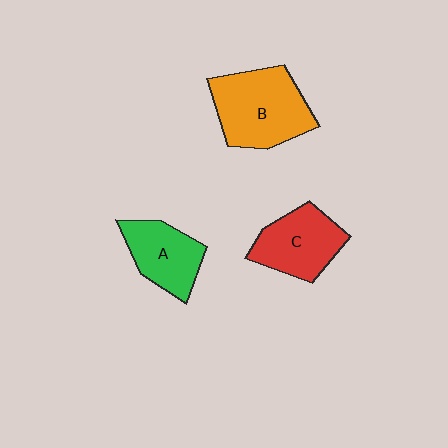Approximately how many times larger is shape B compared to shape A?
Approximately 1.5 times.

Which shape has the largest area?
Shape B (orange).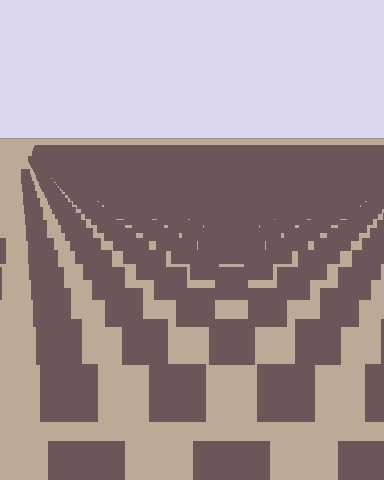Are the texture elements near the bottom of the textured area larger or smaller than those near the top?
Larger. Near the bottom, elements are closer to the viewer and appear at a bigger on-screen size.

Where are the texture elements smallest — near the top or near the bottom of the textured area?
Near the top.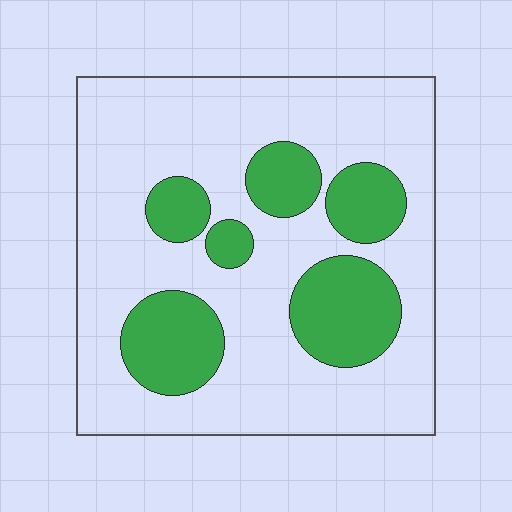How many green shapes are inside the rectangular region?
6.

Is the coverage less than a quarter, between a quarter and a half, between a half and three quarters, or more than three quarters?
Between a quarter and a half.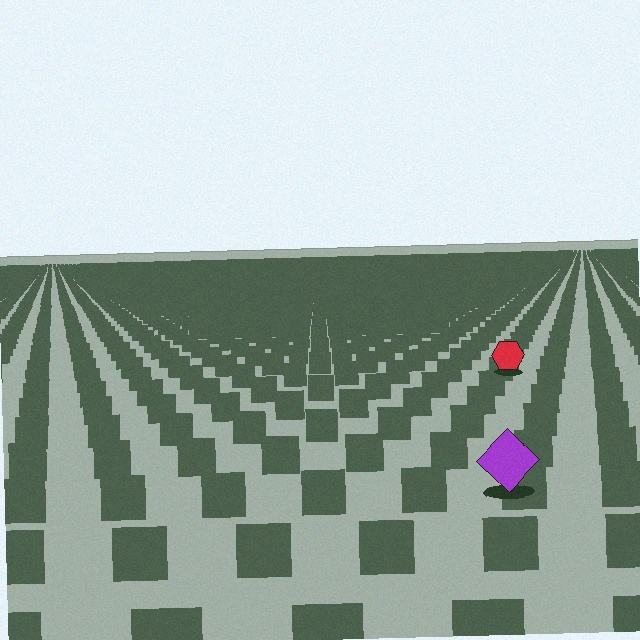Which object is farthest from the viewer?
The red hexagon is farthest from the viewer. It appears smaller and the ground texture around it is denser.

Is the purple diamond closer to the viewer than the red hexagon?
Yes. The purple diamond is closer — you can tell from the texture gradient: the ground texture is coarser near it.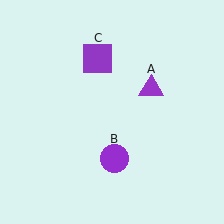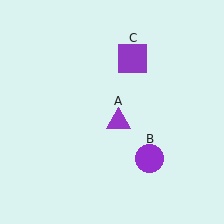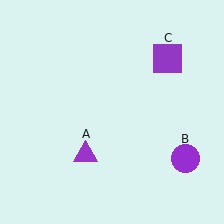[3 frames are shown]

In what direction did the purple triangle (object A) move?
The purple triangle (object A) moved down and to the left.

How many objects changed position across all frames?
3 objects changed position: purple triangle (object A), purple circle (object B), purple square (object C).